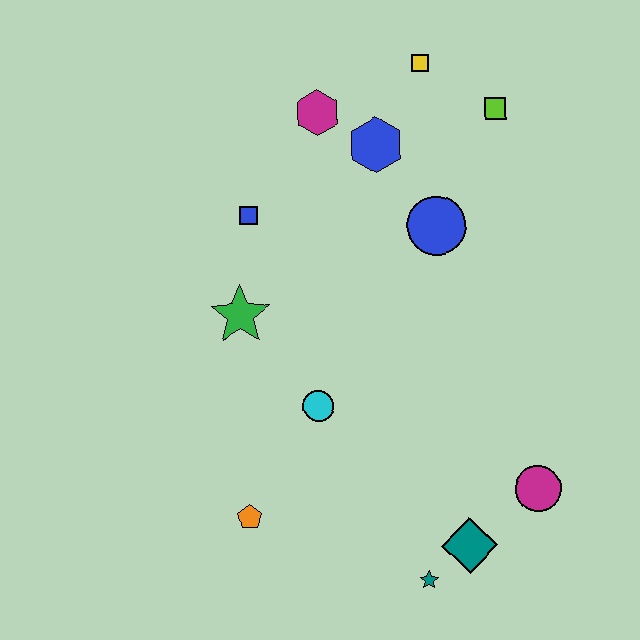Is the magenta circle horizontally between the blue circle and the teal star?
No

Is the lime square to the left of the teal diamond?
No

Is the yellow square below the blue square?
No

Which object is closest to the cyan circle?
The green star is closest to the cyan circle.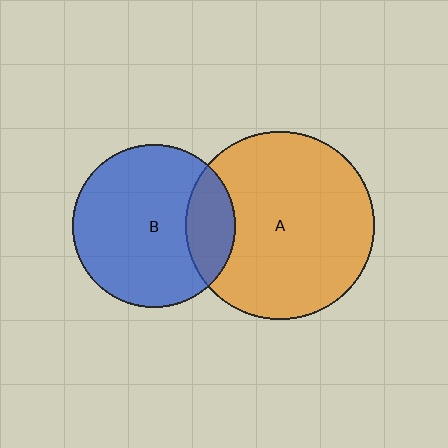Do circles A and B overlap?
Yes.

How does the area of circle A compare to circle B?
Approximately 1.3 times.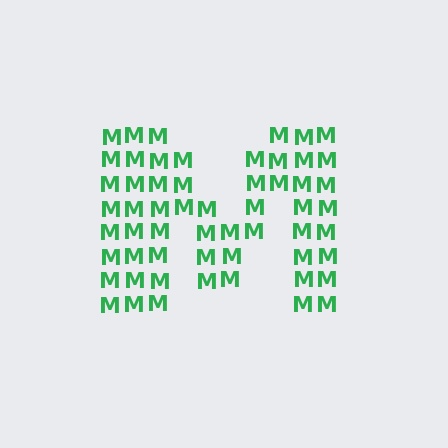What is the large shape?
The large shape is the letter M.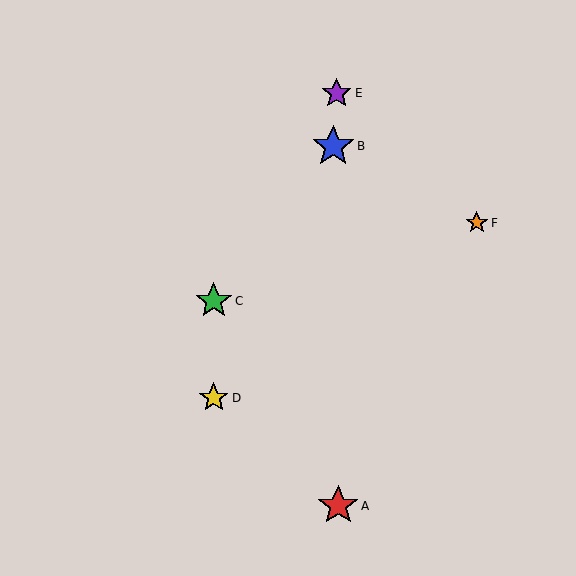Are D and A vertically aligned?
No, D is at x≈214 and A is at x≈338.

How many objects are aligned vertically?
2 objects (C, D) are aligned vertically.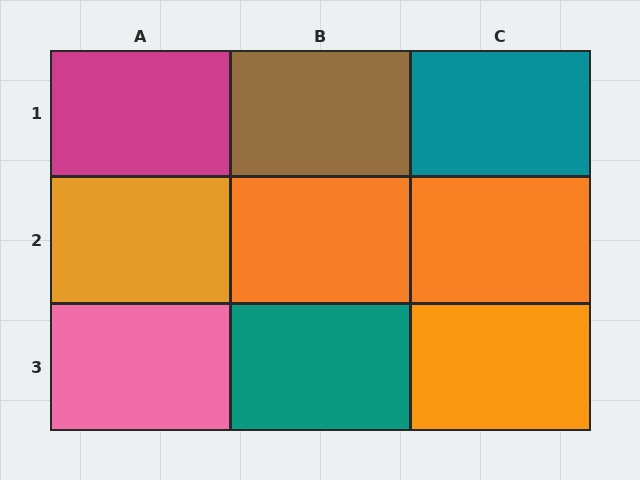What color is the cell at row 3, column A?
Pink.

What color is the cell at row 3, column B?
Teal.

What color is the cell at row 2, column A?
Orange.